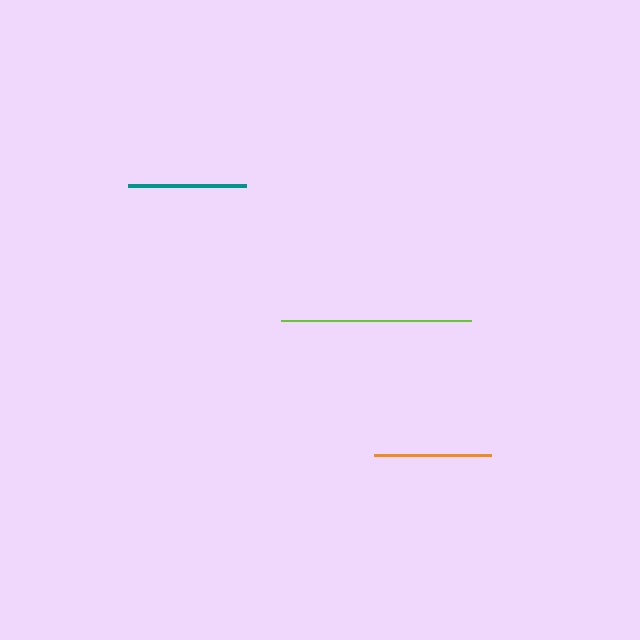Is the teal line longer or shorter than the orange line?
The orange line is longer than the teal line.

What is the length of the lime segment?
The lime segment is approximately 190 pixels long.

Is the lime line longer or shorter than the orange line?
The lime line is longer than the orange line.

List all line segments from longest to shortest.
From longest to shortest: lime, orange, teal.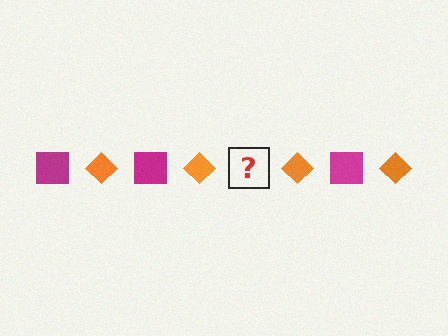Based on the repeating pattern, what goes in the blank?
The blank should be a magenta square.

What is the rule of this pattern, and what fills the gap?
The rule is that the pattern alternates between magenta square and orange diamond. The gap should be filled with a magenta square.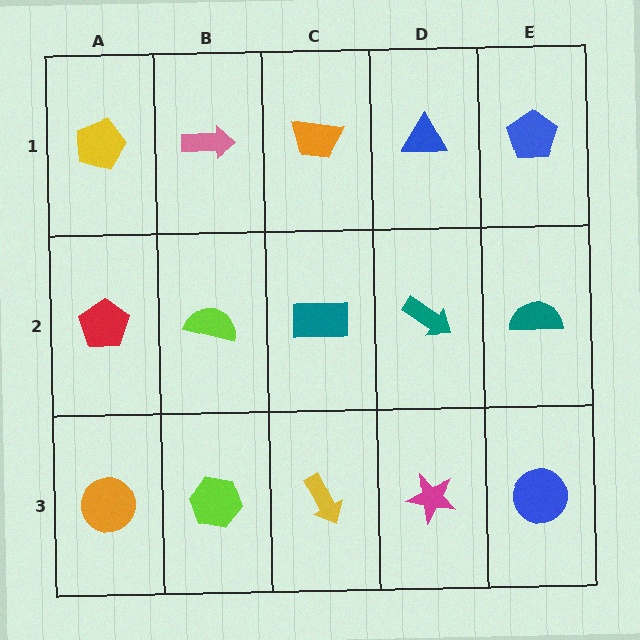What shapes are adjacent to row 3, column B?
A lime semicircle (row 2, column B), an orange circle (row 3, column A), a yellow arrow (row 3, column C).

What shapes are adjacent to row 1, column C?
A teal rectangle (row 2, column C), a pink arrow (row 1, column B), a blue triangle (row 1, column D).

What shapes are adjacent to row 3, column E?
A teal semicircle (row 2, column E), a magenta star (row 3, column D).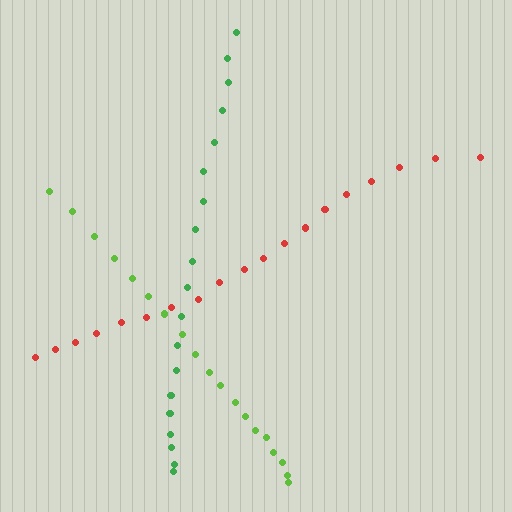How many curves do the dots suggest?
There are 3 distinct paths.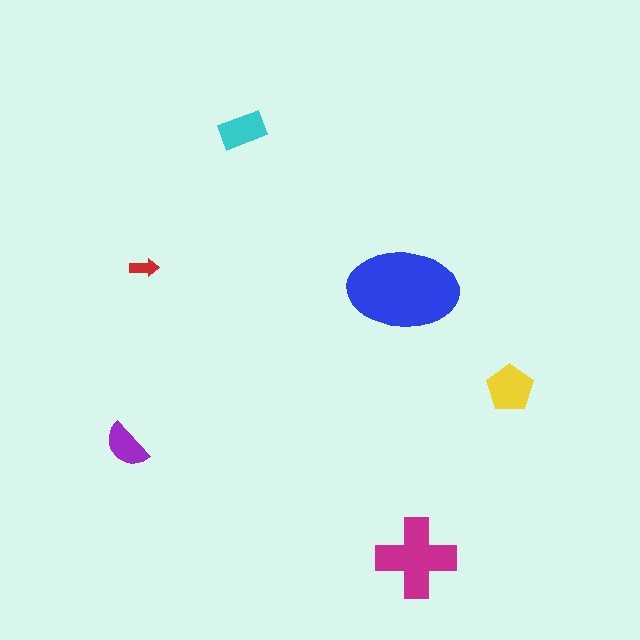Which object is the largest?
The blue ellipse.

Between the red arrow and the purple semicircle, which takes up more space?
The purple semicircle.